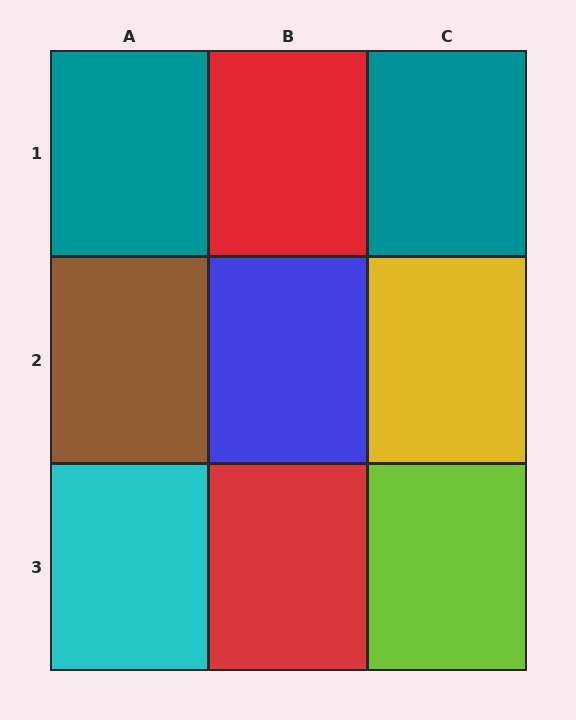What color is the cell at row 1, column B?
Red.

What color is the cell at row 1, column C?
Teal.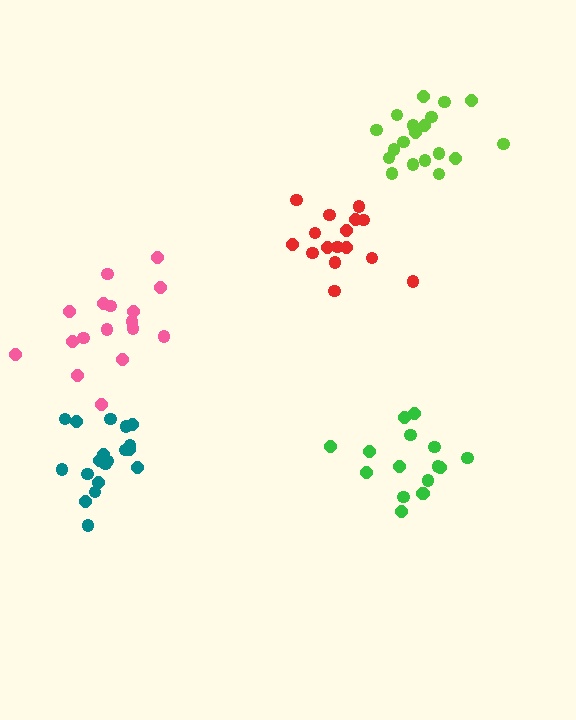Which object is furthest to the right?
The lime cluster is rightmost.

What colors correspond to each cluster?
The clusters are colored: green, red, lime, pink, teal.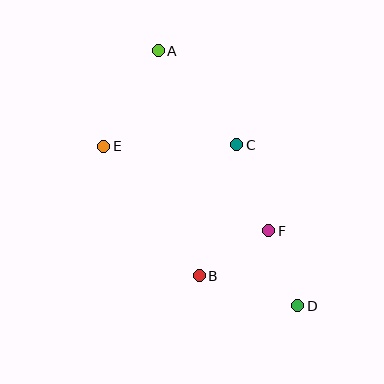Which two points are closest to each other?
Points D and F are closest to each other.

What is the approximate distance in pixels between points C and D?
The distance between C and D is approximately 173 pixels.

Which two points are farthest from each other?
Points A and D are farthest from each other.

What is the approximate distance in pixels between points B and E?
The distance between B and E is approximately 160 pixels.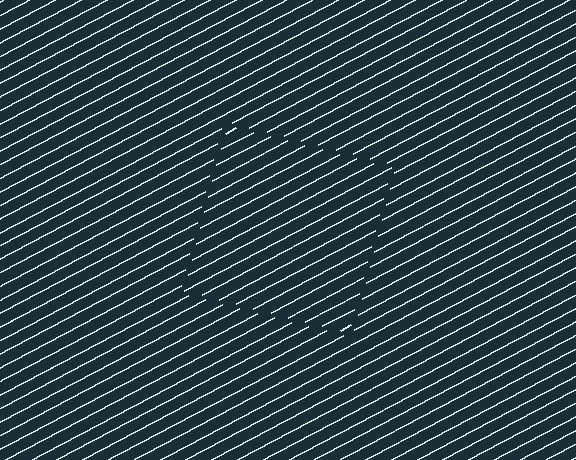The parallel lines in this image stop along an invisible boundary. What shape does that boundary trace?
An illusory square. The interior of the shape contains the same grating, shifted by half a period — the contour is defined by the phase discontinuity where line-ends from the inner and outer gratings abut.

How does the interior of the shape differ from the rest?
The interior of the shape contains the same grating, shifted by half a period — the contour is defined by the phase discontinuity where line-ends from the inner and outer gratings abut.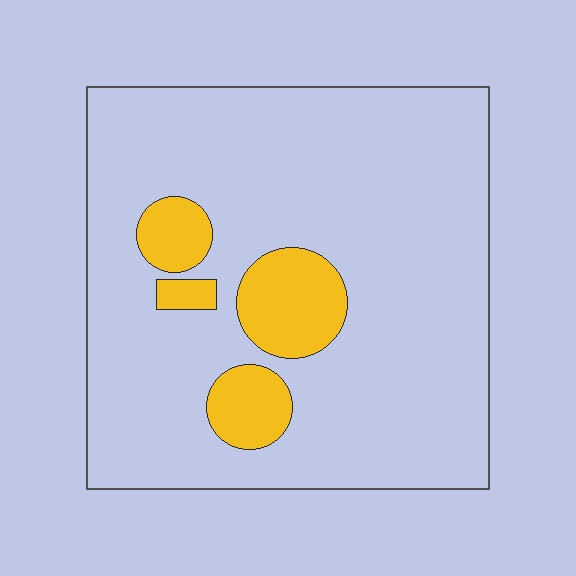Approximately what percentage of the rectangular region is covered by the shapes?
Approximately 15%.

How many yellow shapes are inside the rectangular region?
4.